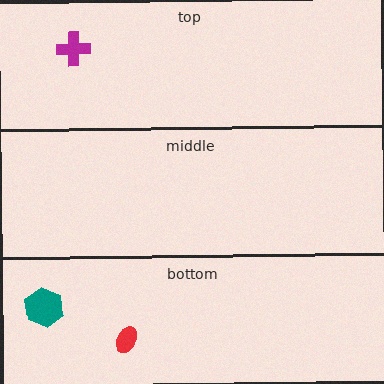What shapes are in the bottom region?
The teal hexagon, the red ellipse.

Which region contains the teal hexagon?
The bottom region.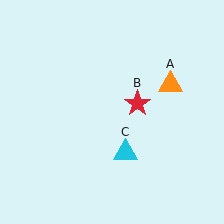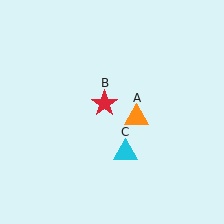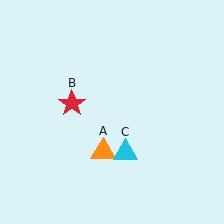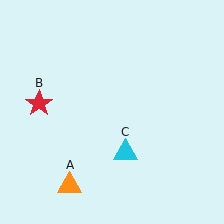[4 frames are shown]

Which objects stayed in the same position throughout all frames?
Cyan triangle (object C) remained stationary.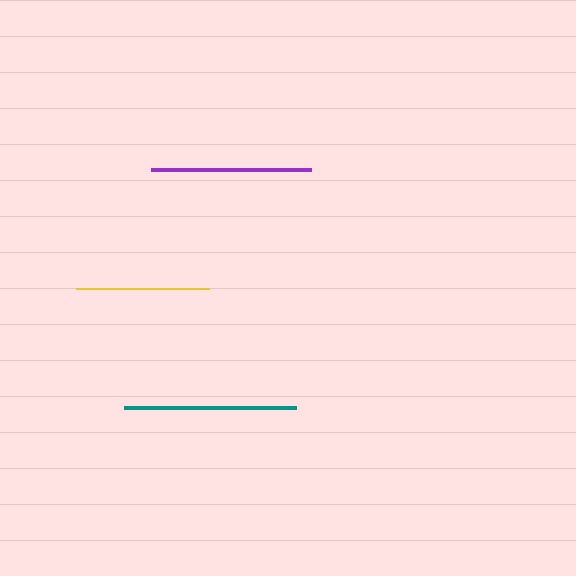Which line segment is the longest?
The teal line is the longest at approximately 172 pixels.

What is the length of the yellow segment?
The yellow segment is approximately 133 pixels long.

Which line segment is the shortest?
The yellow line is the shortest at approximately 133 pixels.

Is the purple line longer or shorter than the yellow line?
The purple line is longer than the yellow line.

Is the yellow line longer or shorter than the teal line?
The teal line is longer than the yellow line.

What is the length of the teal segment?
The teal segment is approximately 172 pixels long.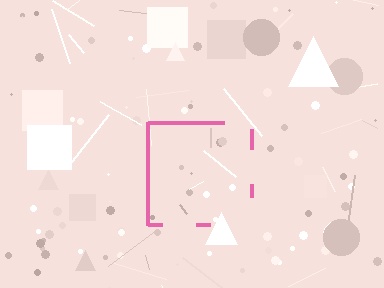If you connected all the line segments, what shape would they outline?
They would outline a square.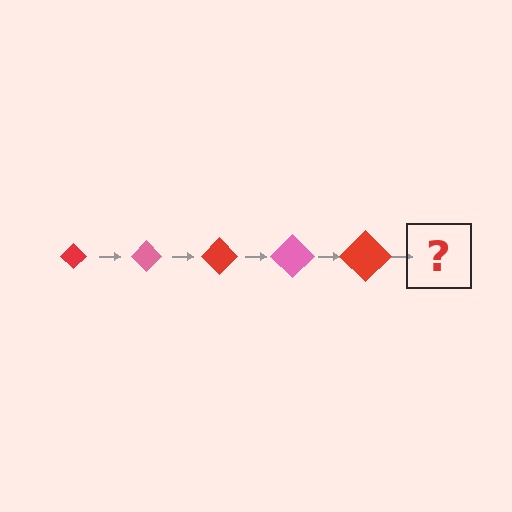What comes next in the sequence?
The next element should be a pink diamond, larger than the previous one.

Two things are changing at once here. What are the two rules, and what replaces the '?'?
The two rules are that the diamond grows larger each step and the color cycles through red and pink. The '?' should be a pink diamond, larger than the previous one.